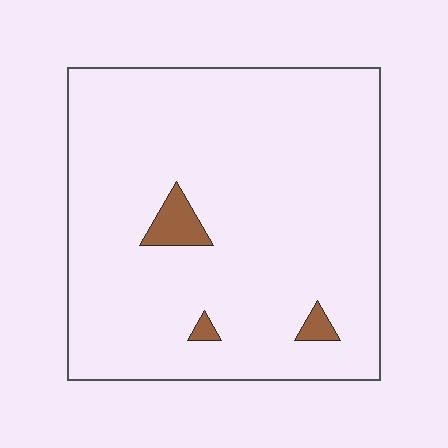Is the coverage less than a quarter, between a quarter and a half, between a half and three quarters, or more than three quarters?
Less than a quarter.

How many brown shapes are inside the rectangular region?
3.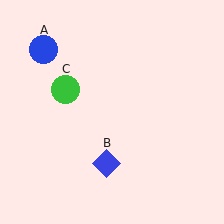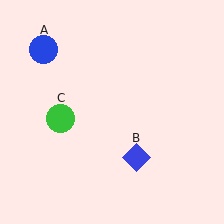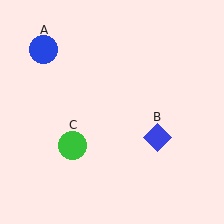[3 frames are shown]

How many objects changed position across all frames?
2 objects changed position: blue diamond (object B), green circle (object C).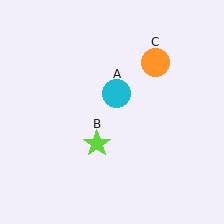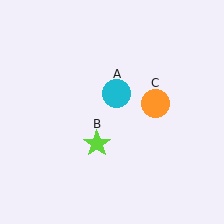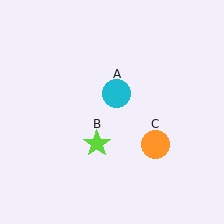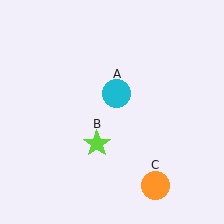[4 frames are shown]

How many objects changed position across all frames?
1 object changed position: orange circle (object C).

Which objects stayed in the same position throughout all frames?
Cyan circle (object A) and lime star (object B) remained stationary.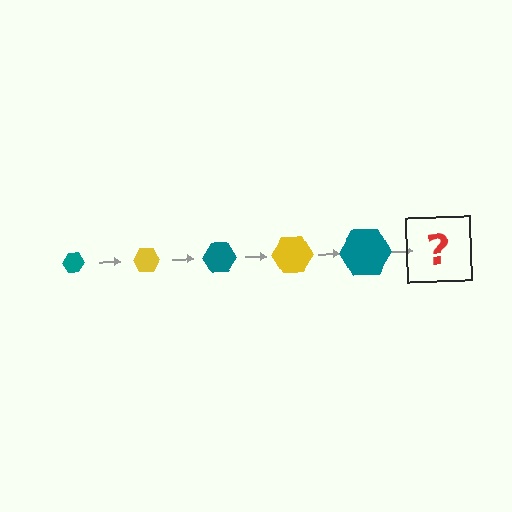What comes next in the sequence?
The next element should be a yellow hexagon, larger than the previous one.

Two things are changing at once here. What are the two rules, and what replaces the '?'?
The two rules are that the hexagon grows larger each step and the color cycles through teal and yellow. The '?' should be a yellow hexagon, larger than the previous one.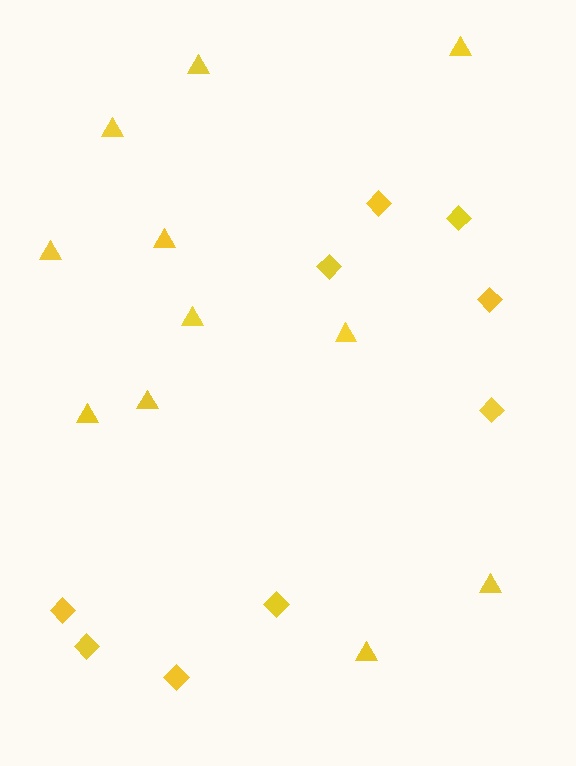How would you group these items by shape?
There are 2 groups: one group of triangles (11) and one group of diamonds (9).